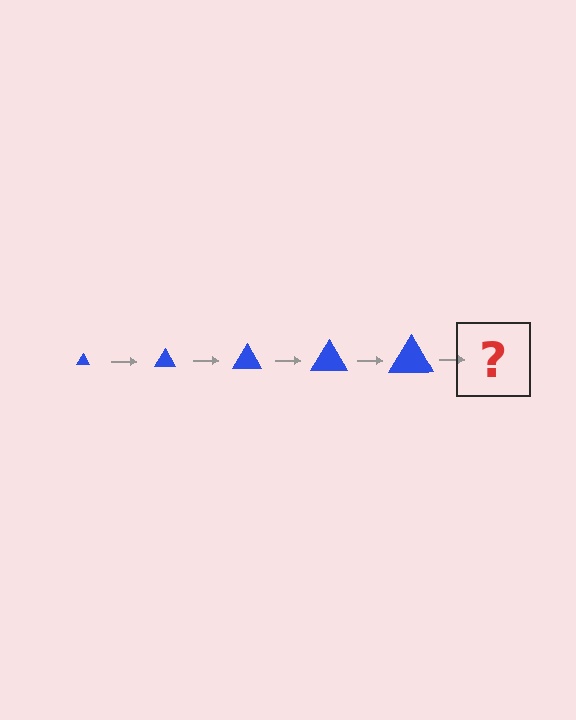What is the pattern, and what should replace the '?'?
The pattern is that the triangle gets progressively larger each step. The '?' should be a blue triangle, larger than the previous one.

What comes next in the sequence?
The next element should be a blue triangle, larger than the previous one.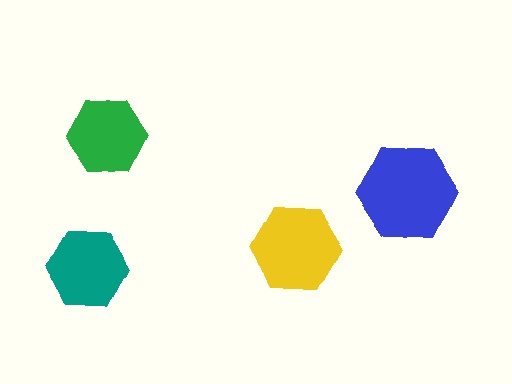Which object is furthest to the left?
The teal hexagon is leftmost.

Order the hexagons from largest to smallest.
the blue one, the yellow one, the teal one, the green one.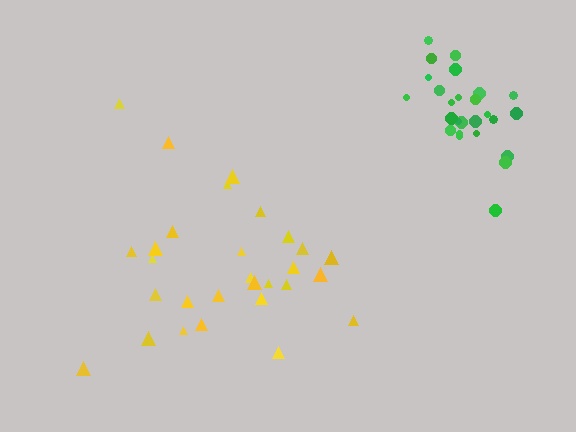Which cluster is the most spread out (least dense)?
Yellow.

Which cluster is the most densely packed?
Green.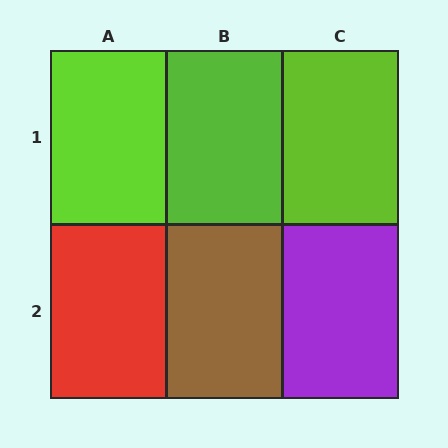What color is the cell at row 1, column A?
Lime.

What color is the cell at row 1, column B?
Lime.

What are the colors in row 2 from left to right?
Red, brown, purple.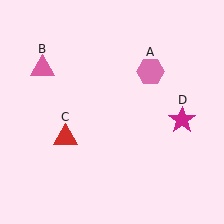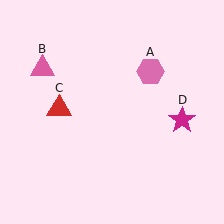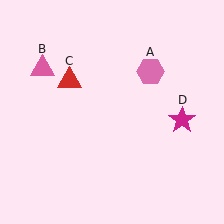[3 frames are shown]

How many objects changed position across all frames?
1 object changed position: red triangle (object C).